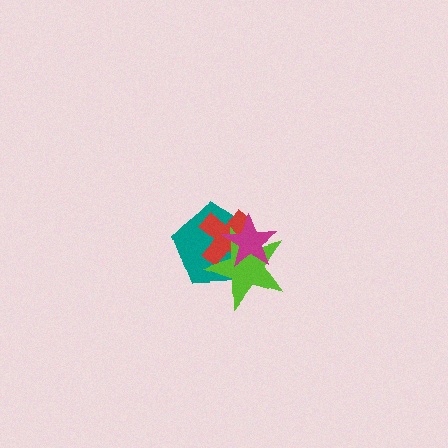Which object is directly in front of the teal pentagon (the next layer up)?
The red cross is directly in front of the teal pentagon.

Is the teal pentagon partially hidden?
Yes, it is partially covered by another shape.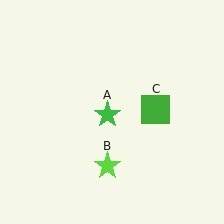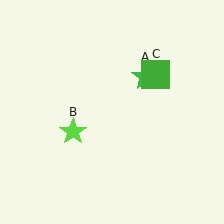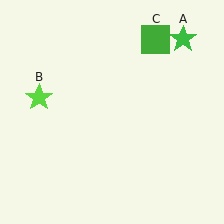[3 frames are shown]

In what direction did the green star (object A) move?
The green star (object A) moved up and to the right.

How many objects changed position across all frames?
3 objects changed position: green star (object A), lime star (object B), green square (object C).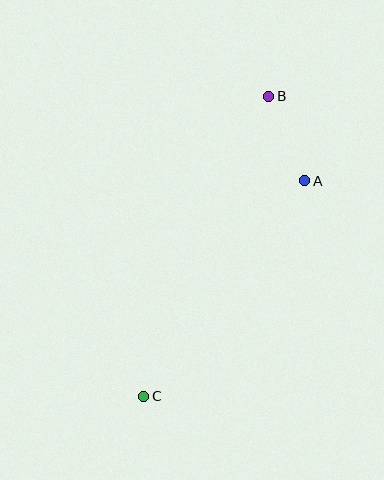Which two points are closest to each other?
Points A and B are closest to each other.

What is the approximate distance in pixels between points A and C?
The distance between A and C is approximately 269 pixels.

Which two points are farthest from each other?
Points B and C are farthest from each other.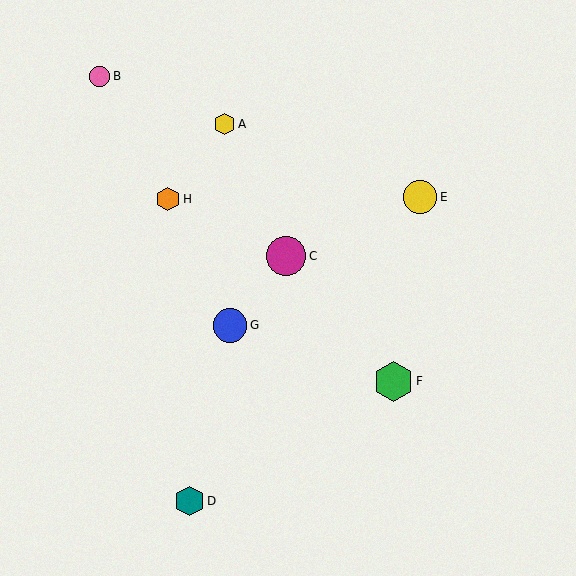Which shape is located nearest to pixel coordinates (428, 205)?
The yellow circle (labeled E) at (420, 197) is nearest to that location.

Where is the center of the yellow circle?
The center of the yellow circle is at (420, 197).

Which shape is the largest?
The green hexagon (labeled F) is the largest.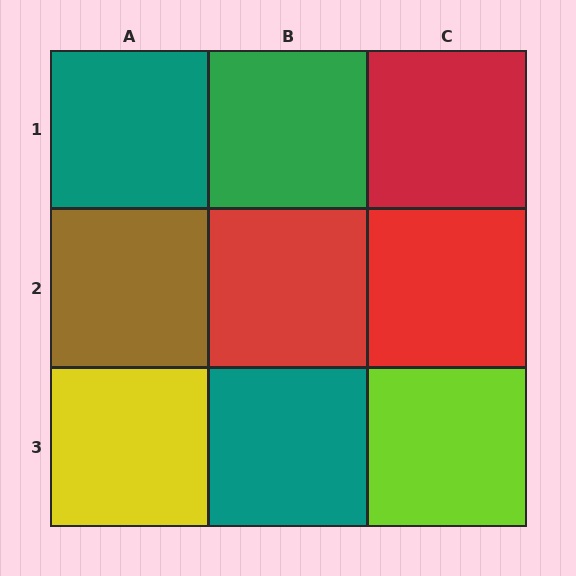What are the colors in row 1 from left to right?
Teal, green, red.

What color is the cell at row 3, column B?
Teal.